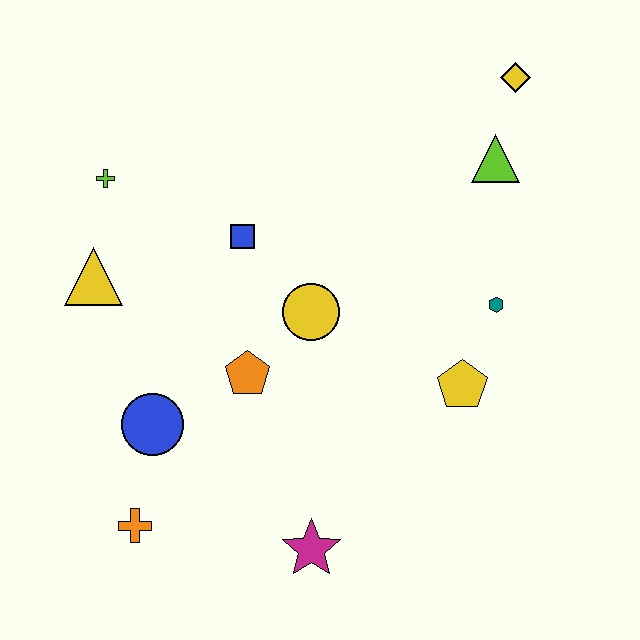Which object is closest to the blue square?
The yellow circle is closest to the blue square.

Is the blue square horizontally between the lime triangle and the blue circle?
Yes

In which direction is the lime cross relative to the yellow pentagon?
The lime cross is to the left of the yellow pentagon.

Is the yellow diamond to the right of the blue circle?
Yes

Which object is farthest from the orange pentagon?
The yellow diamond is farthest from the orange pentagon.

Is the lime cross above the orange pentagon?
Yes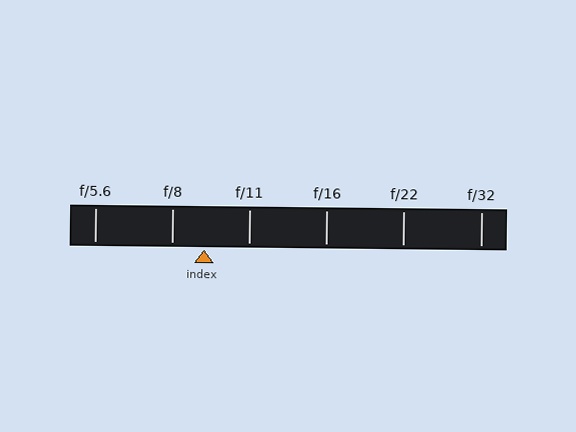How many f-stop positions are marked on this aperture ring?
There are 6 f-stop positions marked.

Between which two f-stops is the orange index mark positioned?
The index mark is between f/8 and f/11.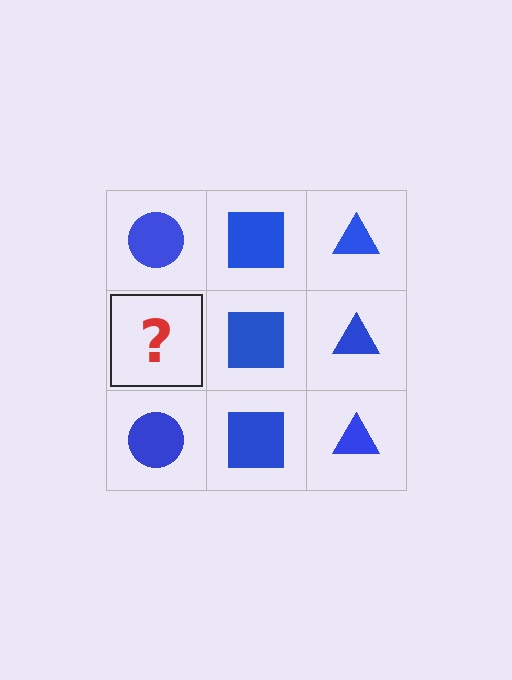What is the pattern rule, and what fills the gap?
The rule is that each column has a consistent shape. The gap should be filled with a blue circle.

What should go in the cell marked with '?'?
The missing cell should contain a blue circle.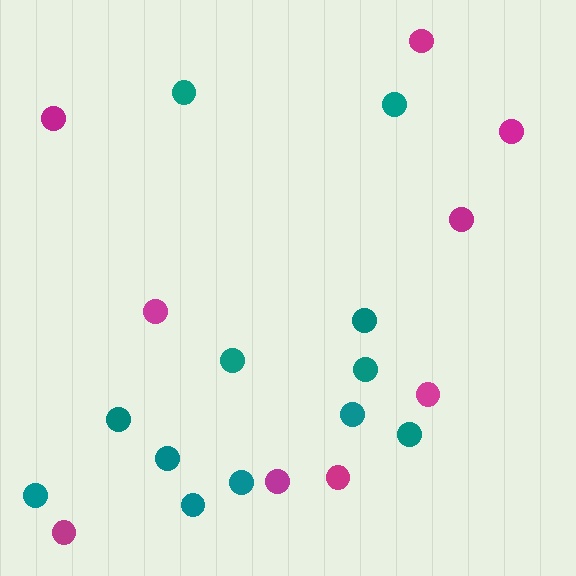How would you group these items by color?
There are 2 groups: one group of teal circles (12) and one group of magenta circles (9).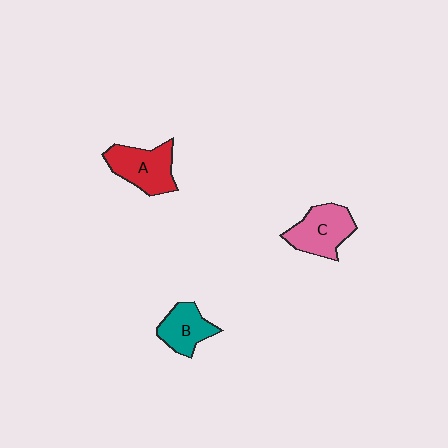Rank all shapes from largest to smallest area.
From largest to smallest: A (red), C (pink), B (teal).